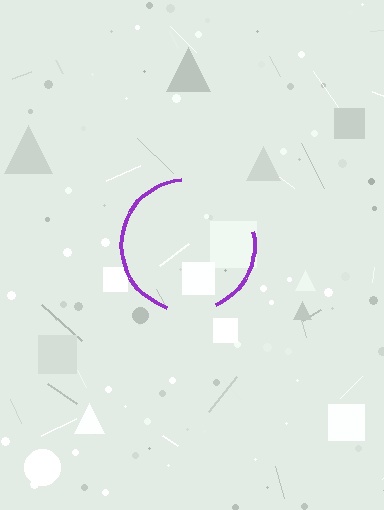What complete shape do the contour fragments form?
The contour fragments form a circle.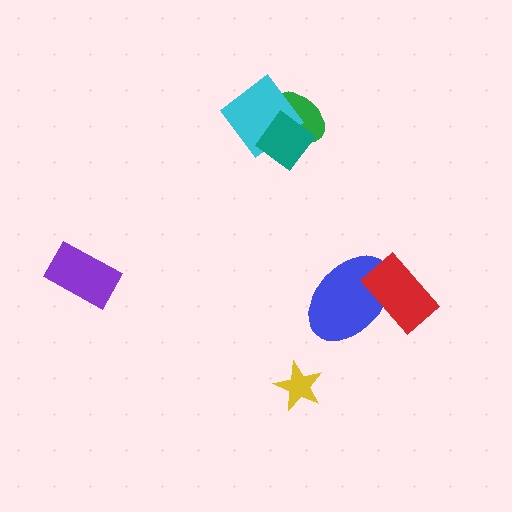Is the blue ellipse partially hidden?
Yes, it is partially covered by another shape.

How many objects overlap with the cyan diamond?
2 objects overlap with the cyan diamond.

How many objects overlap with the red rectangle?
1 object overlaps with the red rectangle.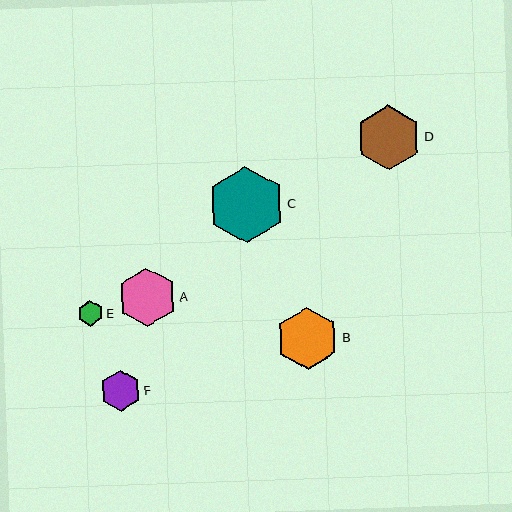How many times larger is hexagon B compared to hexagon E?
Hexagon B is approximately 2.5 times the size of hexagon E.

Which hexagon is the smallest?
Hexagon E is the smallest with a size of approximately 25 pixels.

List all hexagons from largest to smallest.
From largest to smallest: C, D, B, A, F, E.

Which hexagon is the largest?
Hexagon C is the largest with a size of approximately 77 pixels.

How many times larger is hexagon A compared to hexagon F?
Hexagon A is approximately 1.4 times the size of hexagon F.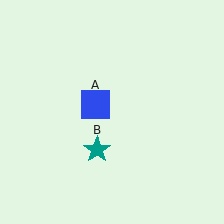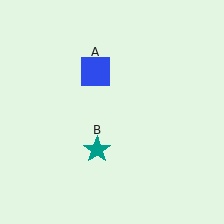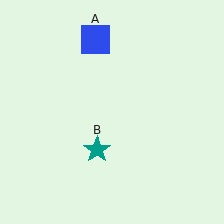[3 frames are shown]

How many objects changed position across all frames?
1 object changed position: blue square (object A).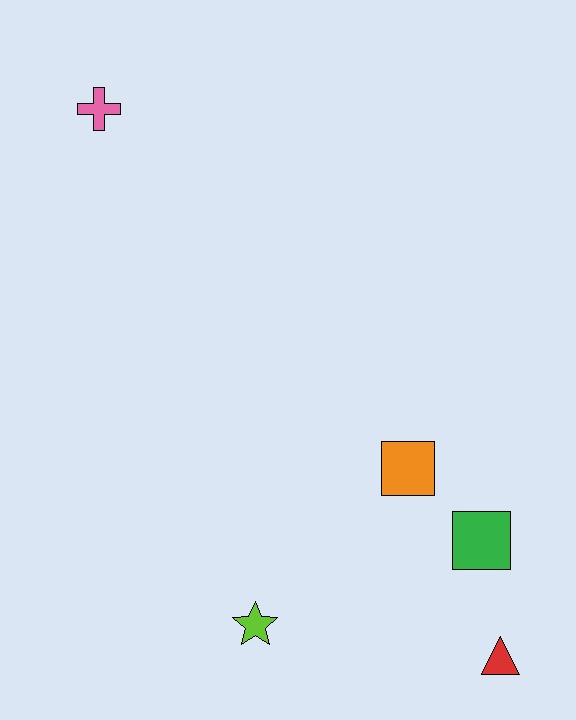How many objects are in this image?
There are 5 objects.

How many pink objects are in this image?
There is 1 pink object.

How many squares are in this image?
There are 2 squares.